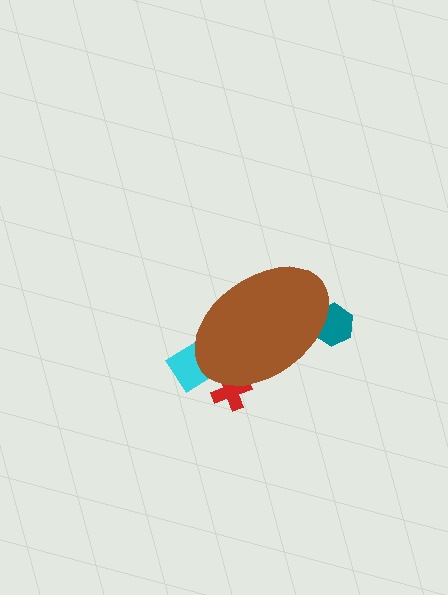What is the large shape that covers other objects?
A brown ellipse.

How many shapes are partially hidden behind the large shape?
3 shapes are partially hidden.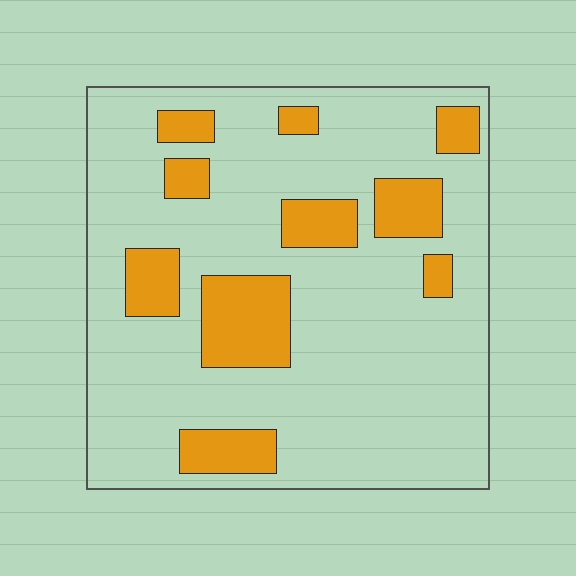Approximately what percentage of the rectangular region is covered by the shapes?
Approximately 20%.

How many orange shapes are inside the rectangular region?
10.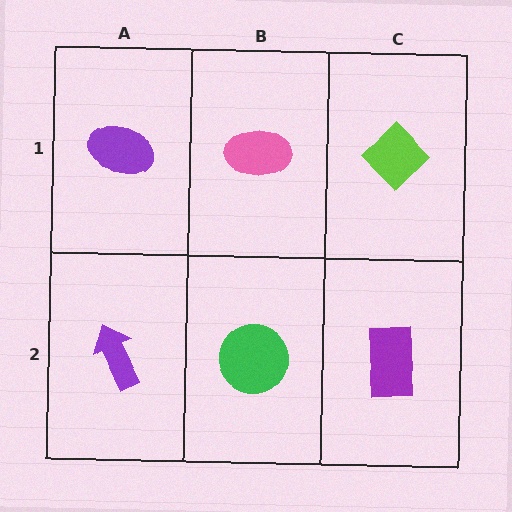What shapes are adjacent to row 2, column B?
A pink ellipse (row 1, column B), a purple arrow (row 2, column A), a purple rectangle (row 2, column C).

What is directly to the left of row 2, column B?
A purple arrow.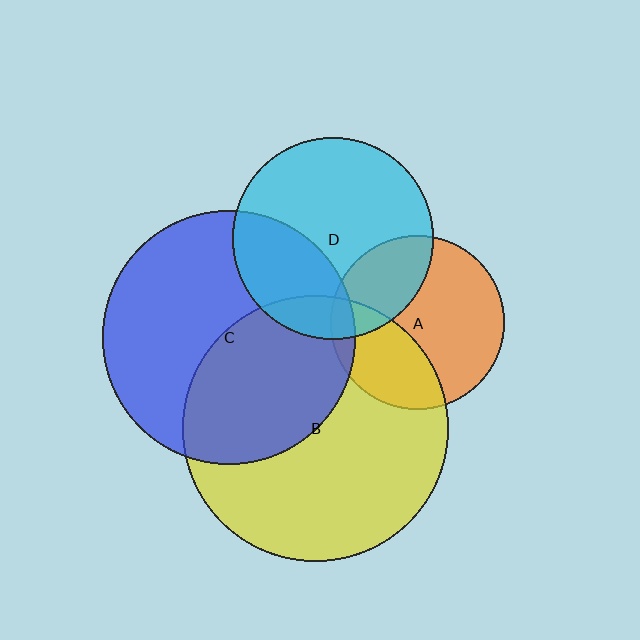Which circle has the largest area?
Circle B (yellow).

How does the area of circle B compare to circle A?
Approximately 2.3 times.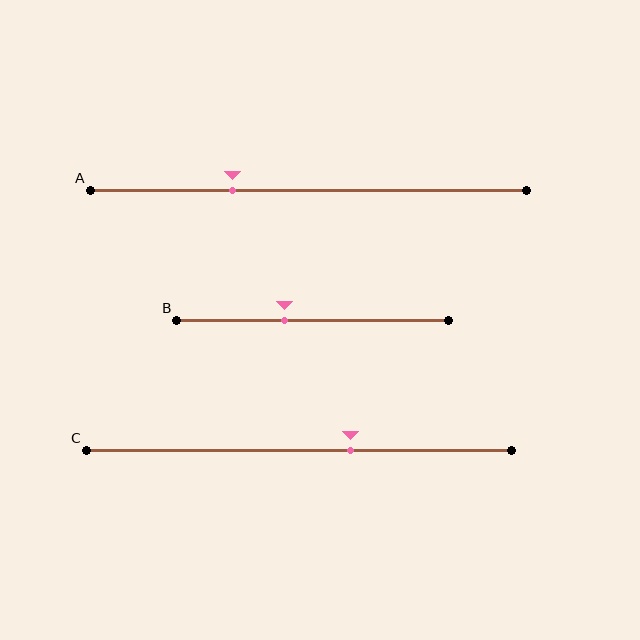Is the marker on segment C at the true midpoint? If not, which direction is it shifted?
No, the marker on segment C is shifted to the right by about 12% of the segment length.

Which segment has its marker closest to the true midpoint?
Segment B has its marker closest to the true midpoint.